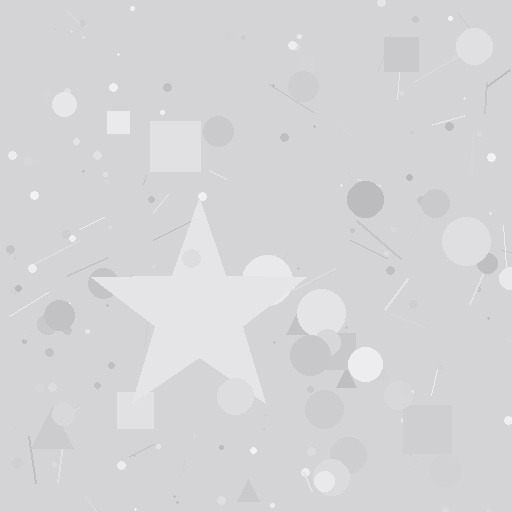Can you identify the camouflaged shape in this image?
The camouflaged shape is a star.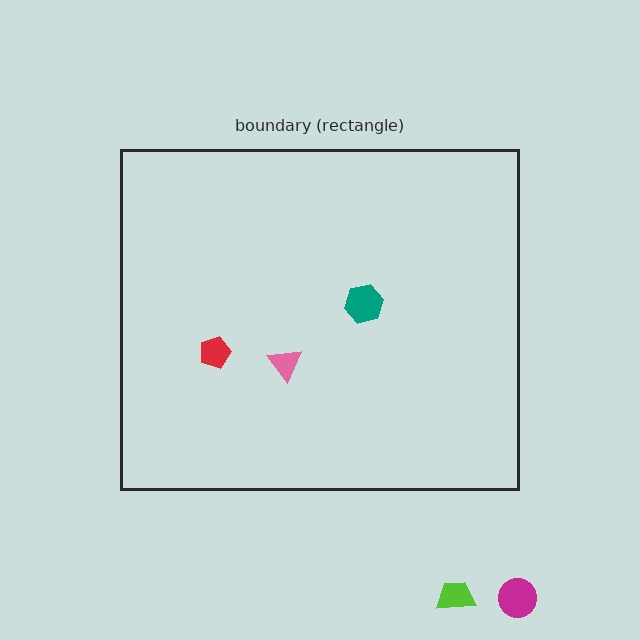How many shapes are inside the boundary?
3 inside, 2 outside.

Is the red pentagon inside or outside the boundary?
Inside.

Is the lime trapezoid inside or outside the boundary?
Outside.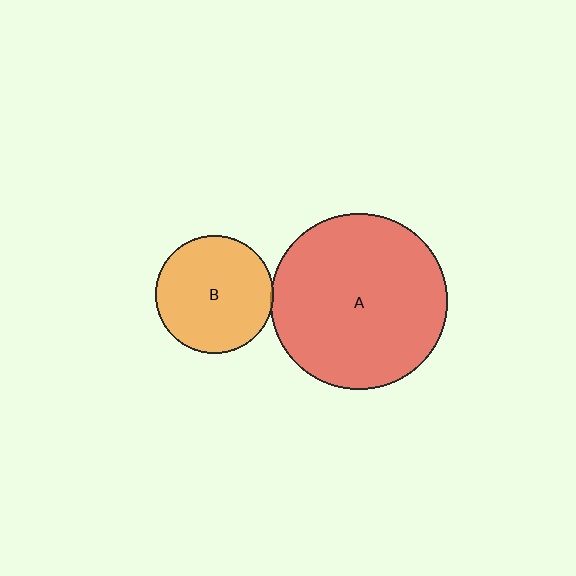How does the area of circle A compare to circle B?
Approximately 2.2 times.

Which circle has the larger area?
Circle A (red).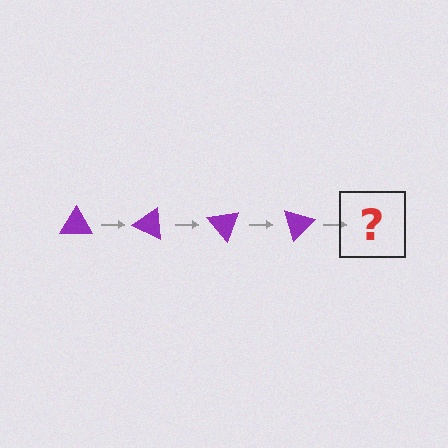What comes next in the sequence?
The next element should be a purple triangle rotated 100 degrees.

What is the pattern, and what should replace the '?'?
The pattern is that the triangle rotates 25 degrees each step. The '?' should be a purple triangle rotated 100 degrees.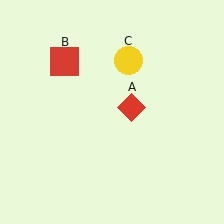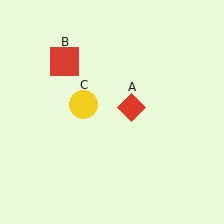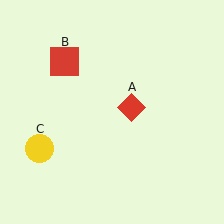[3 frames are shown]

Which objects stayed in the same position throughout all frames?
Red diamond (object A) and red square (object B) remained stationary.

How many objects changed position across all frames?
1 object changed position: yellow circle (object C).